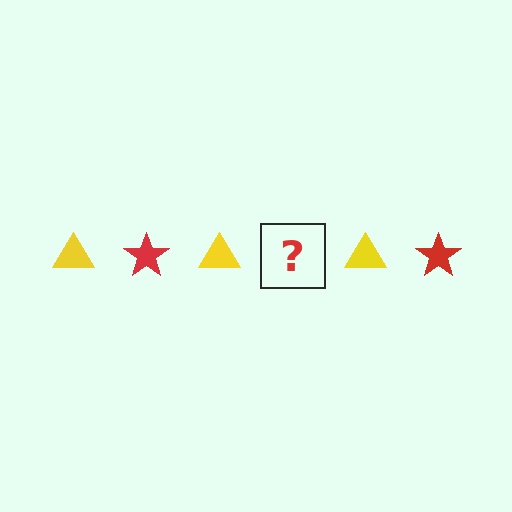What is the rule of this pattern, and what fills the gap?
The rule is that the pattern alternates between yellow triangle and red star. The gap should be filled with a red star.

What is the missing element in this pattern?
The missing element is a red star.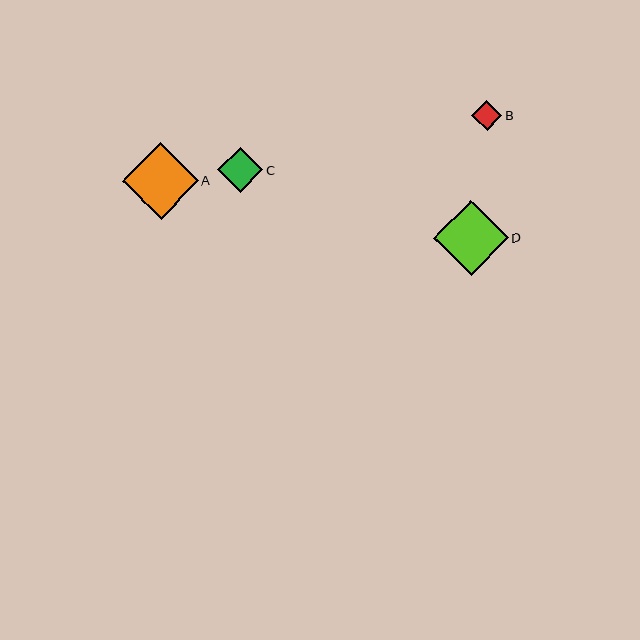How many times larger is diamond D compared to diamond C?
Diamond D is approximately 1.7 times the size of diamond C.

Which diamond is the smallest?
Diamond B is the smallest with a size of approximately 30 pixels.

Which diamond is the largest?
Diamond A is the largest with a size of approximately 76 pixels.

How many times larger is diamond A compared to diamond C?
Diamond A is approximately 1.7 times the size of diamond C.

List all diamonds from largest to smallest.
From largest to smallest: A, D, C, B.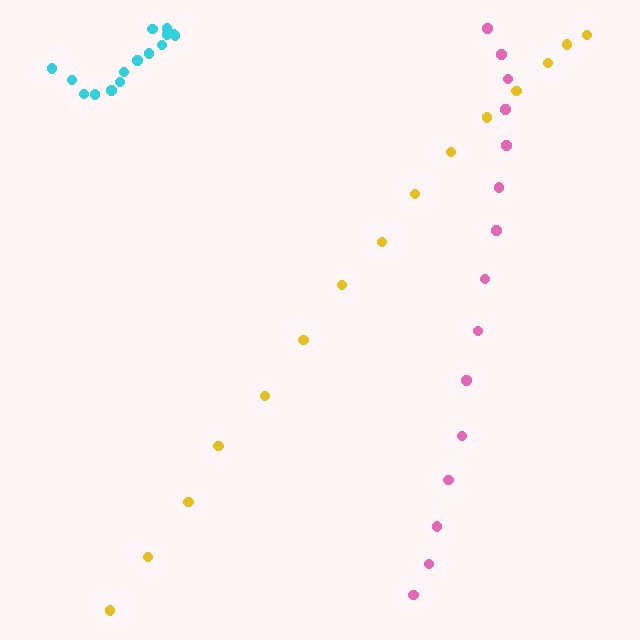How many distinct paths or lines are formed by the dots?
There are 3 distinct paths.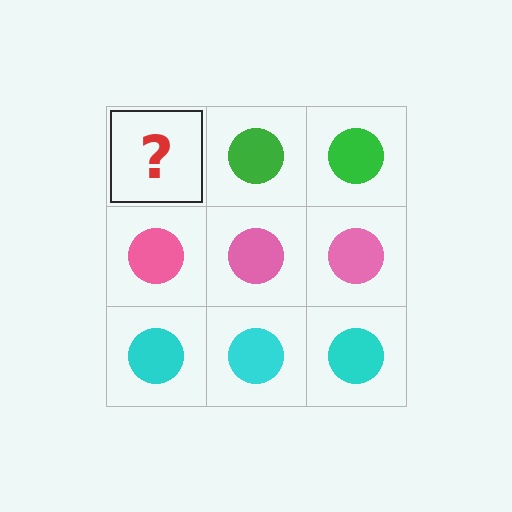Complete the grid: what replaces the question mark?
The question mark should be replaced with a green circle.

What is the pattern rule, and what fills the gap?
The rule is that each row has a consistent color. The gap should be filled with a green circle.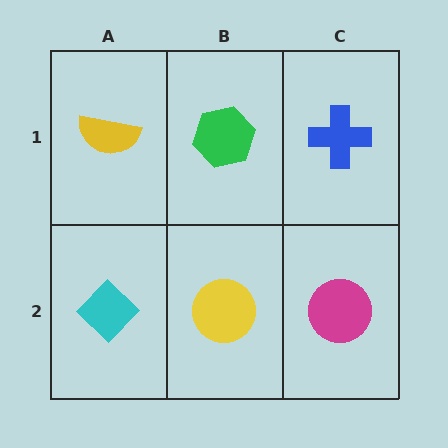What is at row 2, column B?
A yellow circle.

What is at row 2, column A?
A cyan diamond.